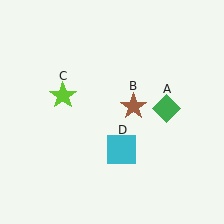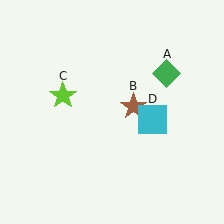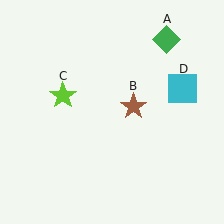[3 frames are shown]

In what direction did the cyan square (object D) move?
The cyan square (object D) moved up and to the right.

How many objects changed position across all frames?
2 objects changed position: green diamond (object A), cyan square (object D).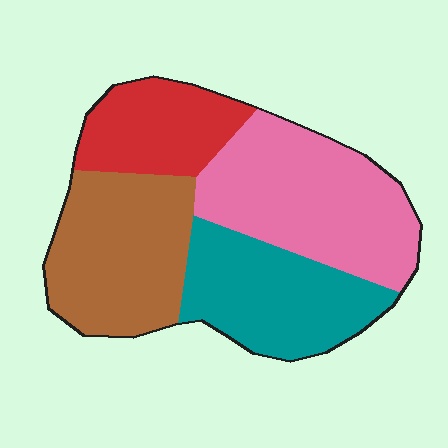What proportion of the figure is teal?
Teal covers about 25% of the figure.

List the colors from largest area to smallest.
From largest to smallest: pink, brown, teal, red.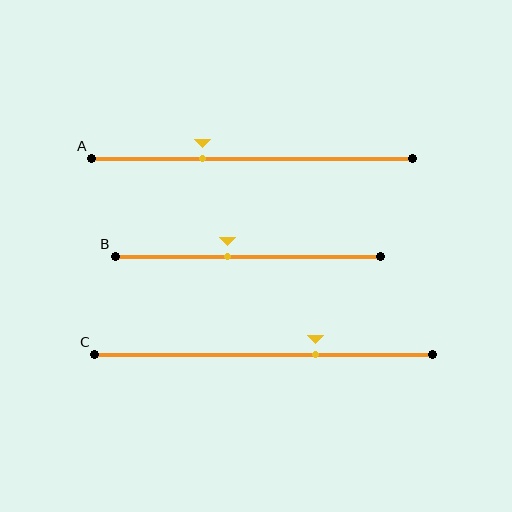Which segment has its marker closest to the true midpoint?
Segment B has its marker closest to the true midpoint.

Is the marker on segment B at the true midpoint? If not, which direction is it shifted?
No, the marker on segment B is shifted to the left by about 8% of the segment length.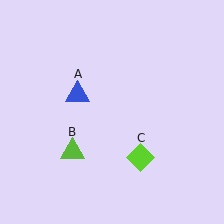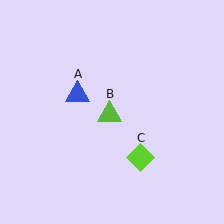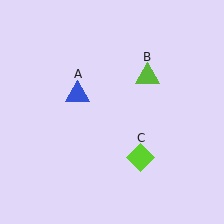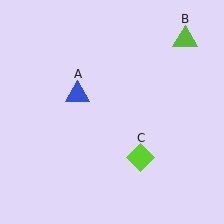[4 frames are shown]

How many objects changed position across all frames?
1 object changed position: lime triangle (object B).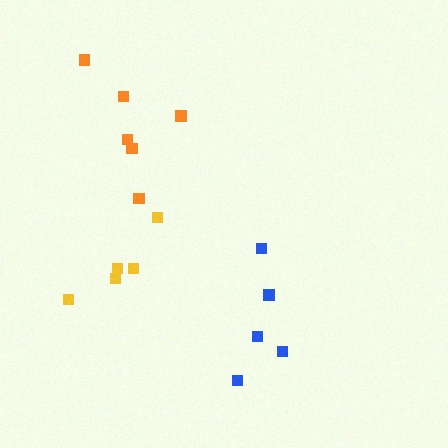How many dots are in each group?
Group 1: 6 dots, Group 2: 5 dots, Group 3: 5 dots (16 total).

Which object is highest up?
The orange cluster is topmost.